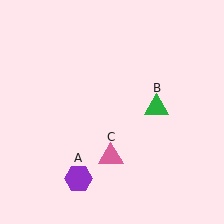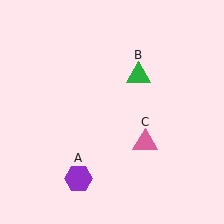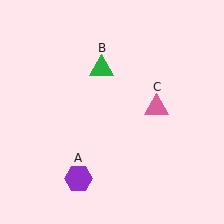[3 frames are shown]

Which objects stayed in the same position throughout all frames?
Purple hexagon (object A) remained stationary.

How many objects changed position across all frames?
2 objects changed position: green triangle (object B), pink triangle (object C).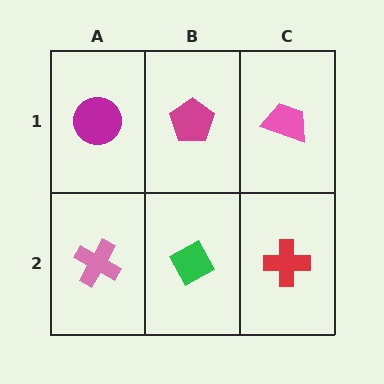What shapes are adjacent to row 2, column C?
A pink trapezoid (row 1, column C), a green diamond (row 2, column B).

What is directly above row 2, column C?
A pink trapezoid.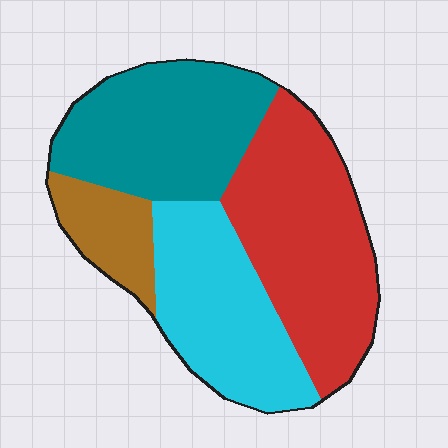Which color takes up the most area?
Red, at roughly 35%.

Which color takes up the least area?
Brown, at roughly 10%.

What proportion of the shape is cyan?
Cyan covers about 25% of the shape.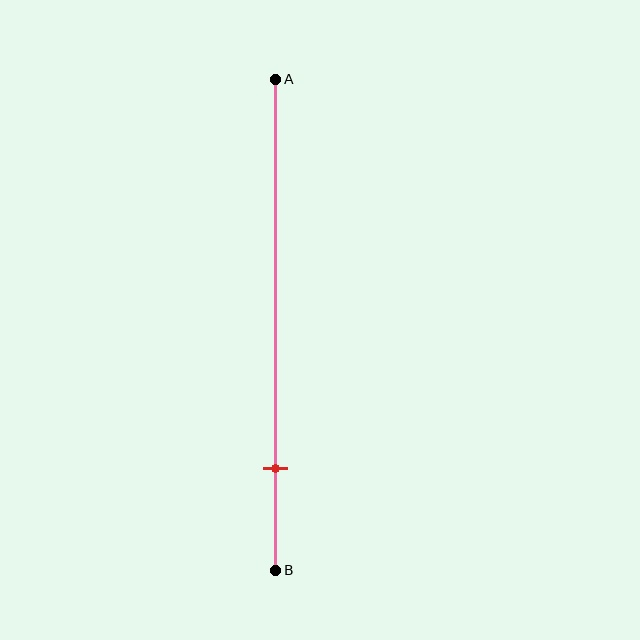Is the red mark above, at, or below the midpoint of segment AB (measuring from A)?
The red mark is below the midpoint of segment AB.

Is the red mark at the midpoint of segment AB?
No, the mark is at about 80% from A, not at the 50% midpoint.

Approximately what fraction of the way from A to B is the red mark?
The red mark is approximately 80% of the way from A to B.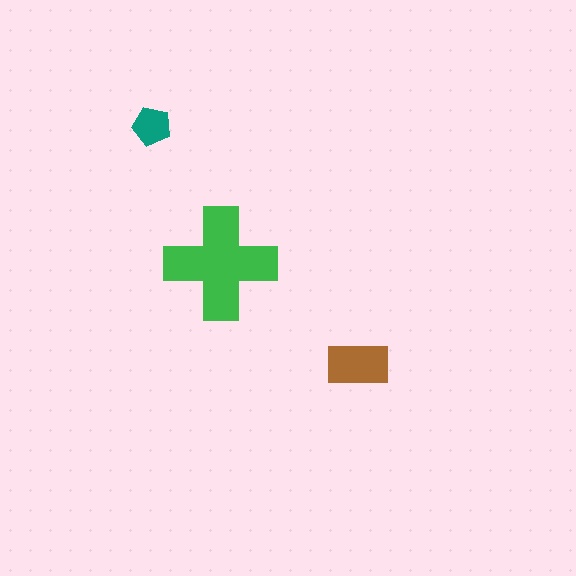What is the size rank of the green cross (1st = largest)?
1st.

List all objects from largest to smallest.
The green cross, the brown rectangle, the teal pentagon.